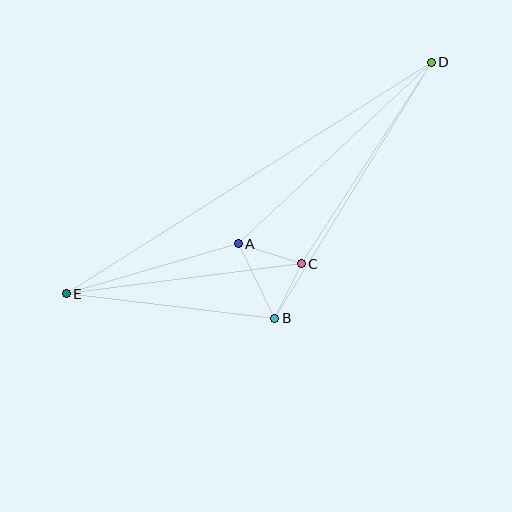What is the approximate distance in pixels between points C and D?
The distance between C and D is approximately 240 pixels.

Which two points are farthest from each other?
Points D and E are farthest from each other.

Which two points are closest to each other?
Points B and C are closest to each other.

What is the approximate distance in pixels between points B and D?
The distance between B and D is approximately 300 pixels.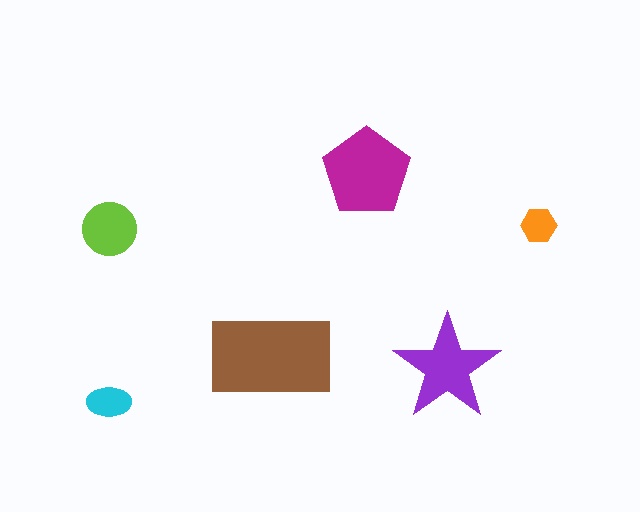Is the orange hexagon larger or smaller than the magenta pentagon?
Smaller.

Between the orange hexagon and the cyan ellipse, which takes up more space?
The cyan ellipse.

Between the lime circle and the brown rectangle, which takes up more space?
The brown rectangle.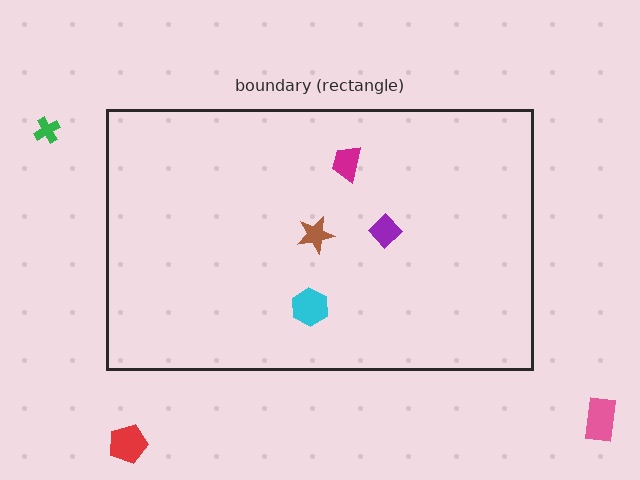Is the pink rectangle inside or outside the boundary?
Outside.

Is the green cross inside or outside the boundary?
Outside.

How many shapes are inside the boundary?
4 inside, 3 outside.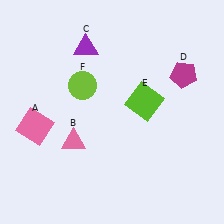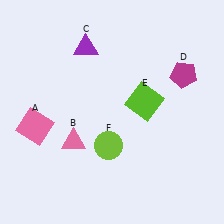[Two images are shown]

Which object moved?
The lime circle (F) moved down.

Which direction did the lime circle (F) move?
The lime circle (F) moved down.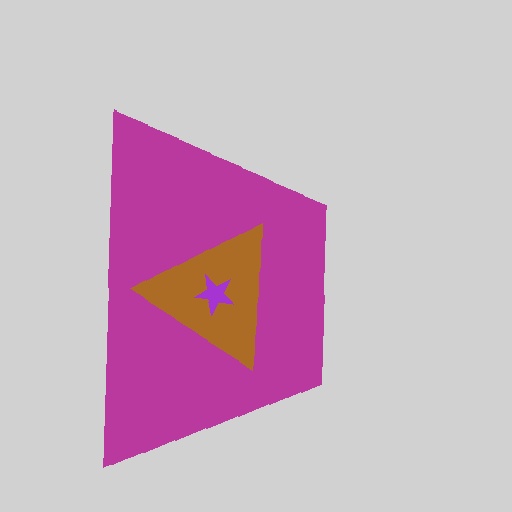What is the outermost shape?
The magenta trapezoid.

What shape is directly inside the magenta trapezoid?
The brown triangle.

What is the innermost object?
The purple star.